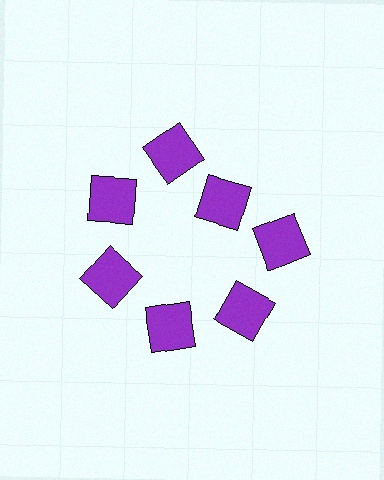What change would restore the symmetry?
The symmetry would be restored by moving it outward, back onto the ring so that all 7 squares sit at equal angles and equal distance from the center.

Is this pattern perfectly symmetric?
No. The 7 purple squares are arranged in a ring, but one element near the 1 o'clock position is pulled inward toward the center, breaking the 7-fold rotational symmetry.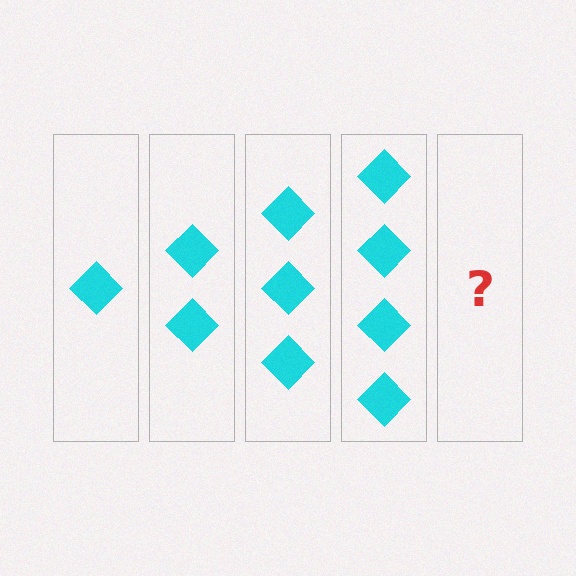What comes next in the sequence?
The next element should be 5 diamonds.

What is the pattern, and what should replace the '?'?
The pattern is that each step adds one more diamond. The '?' should be 5 diamonds.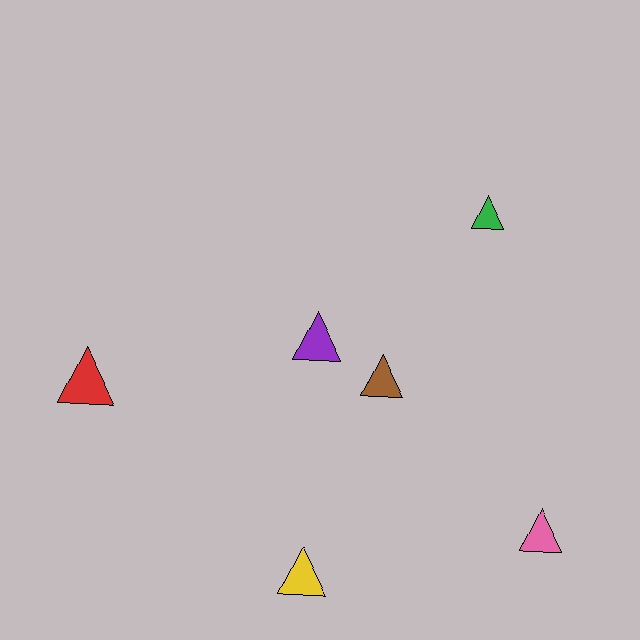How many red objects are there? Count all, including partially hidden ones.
There is 1 red object.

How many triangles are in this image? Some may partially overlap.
There are 6 triangles.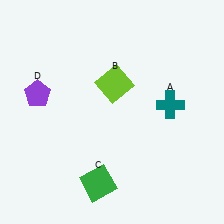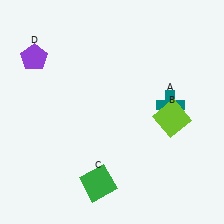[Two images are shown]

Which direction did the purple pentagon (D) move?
The purple pentagon (D) moved up.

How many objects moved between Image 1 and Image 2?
2 objects moved between the two images.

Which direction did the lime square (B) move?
The lime square (B) moved right.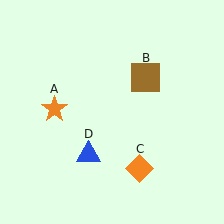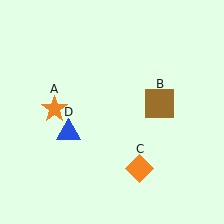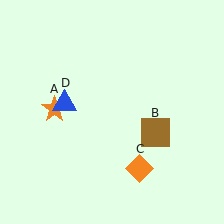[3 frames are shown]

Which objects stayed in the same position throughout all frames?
Orange star (object A) and orange diamond (object C) remained stationary.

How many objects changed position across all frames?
2 objects changed position: brown square (object B), blue triangle (object D).